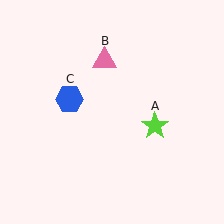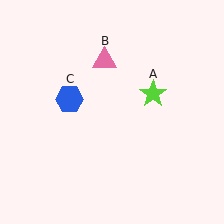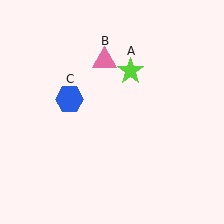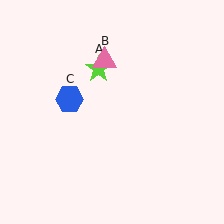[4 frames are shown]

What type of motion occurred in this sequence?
The lime star (object A) rotated counterclockwise around the center of the scene.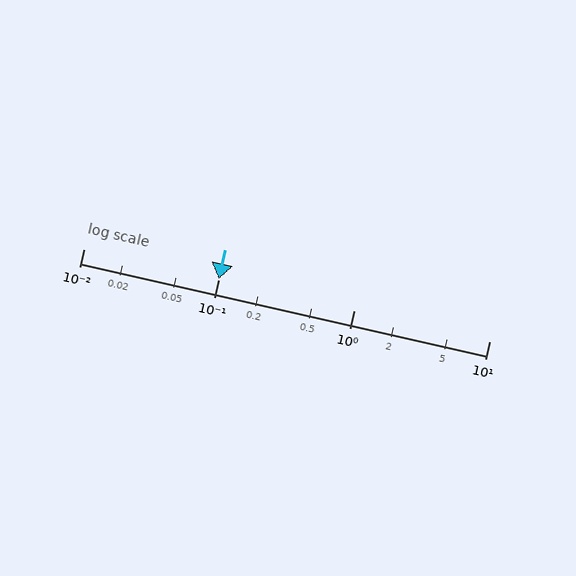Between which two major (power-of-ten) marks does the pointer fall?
The pointer is between 0.01 and 0.1.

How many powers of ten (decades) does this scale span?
The scale spans 3 decades, from 0.01 to 10.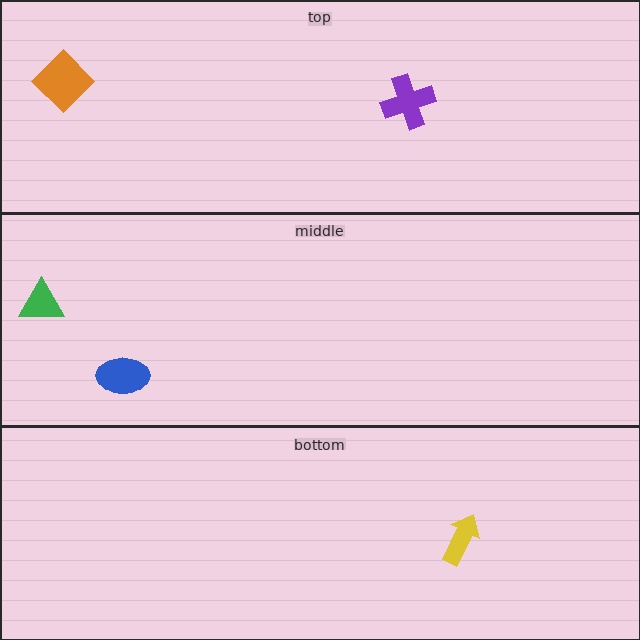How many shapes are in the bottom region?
1.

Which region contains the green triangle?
The middle region.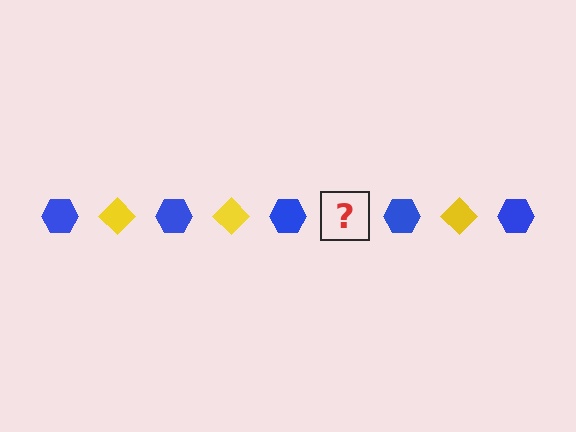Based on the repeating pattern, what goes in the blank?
The blank should be a yellow diamond.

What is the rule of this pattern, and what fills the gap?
The rule is that the pattern alternates between blue hexagon and yellow diamond. The gap should be filled with a yellow diamond.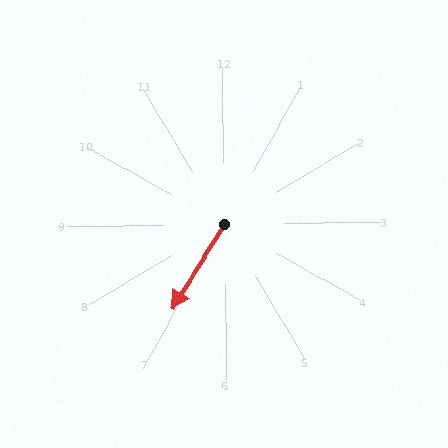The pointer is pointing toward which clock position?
Roughly 7 o'clock.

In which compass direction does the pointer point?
Southwest.